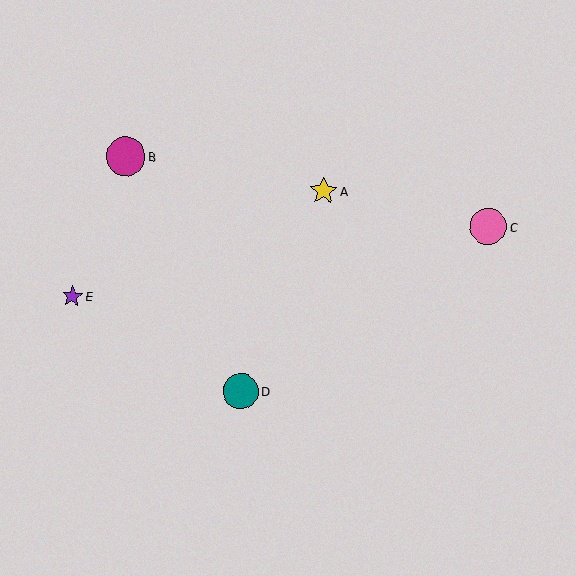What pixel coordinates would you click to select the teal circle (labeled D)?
Click at (240, 391) to select the teal circle D.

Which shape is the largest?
The magenta circle (labeled B) is the largest.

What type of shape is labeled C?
Shape C is a pink circle.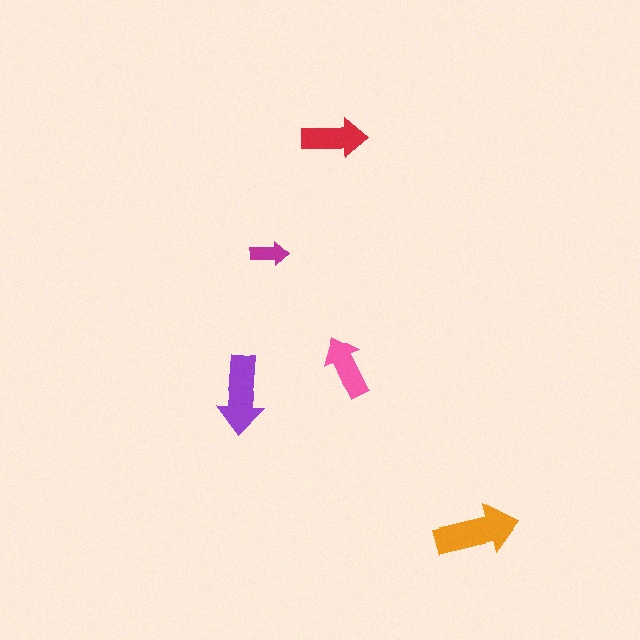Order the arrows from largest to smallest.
the orange one, the purple one, the red one, the pink one, the magenta one.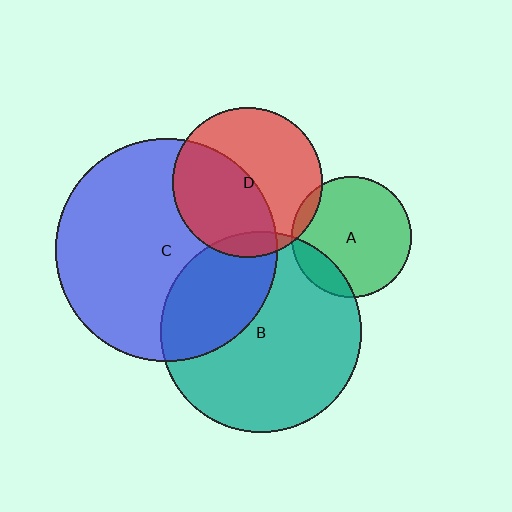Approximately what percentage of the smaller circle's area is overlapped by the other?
Approximately 35%.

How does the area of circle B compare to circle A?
Approximately 2.8 times.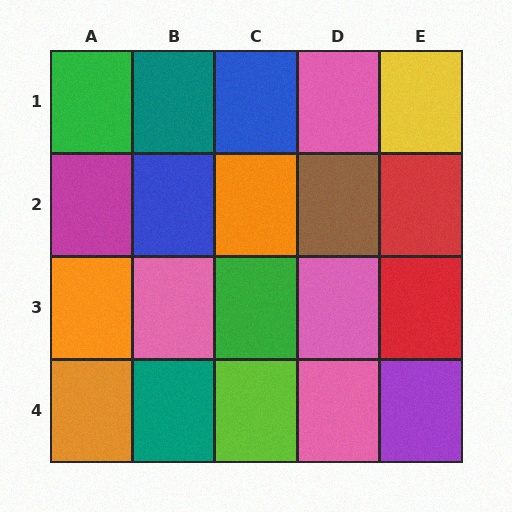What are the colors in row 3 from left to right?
Orange, pink, green, pink, red.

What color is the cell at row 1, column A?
Green.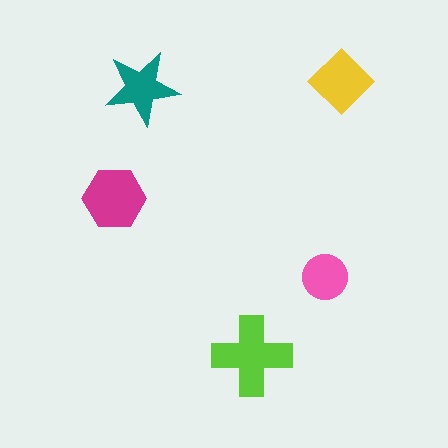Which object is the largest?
The lime cross.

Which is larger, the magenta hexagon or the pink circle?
The magenta hexagon.